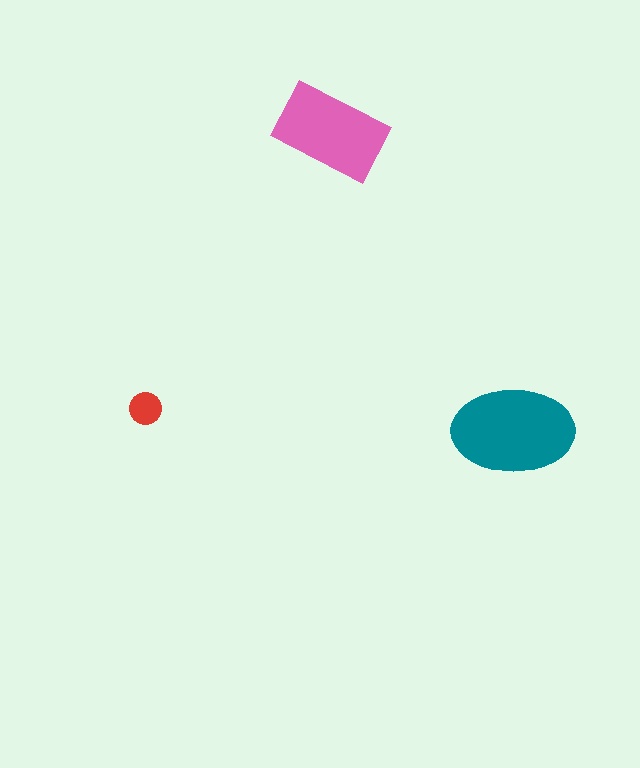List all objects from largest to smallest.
The teal ellipse, the pink rectangle, the red circle.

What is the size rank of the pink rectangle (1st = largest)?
2nd.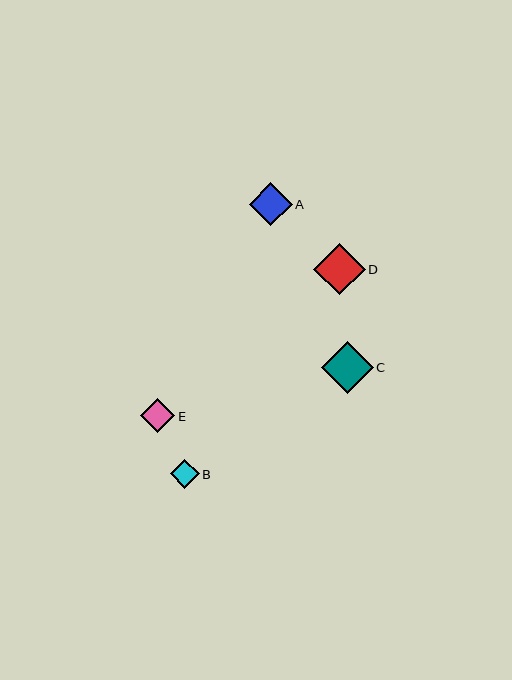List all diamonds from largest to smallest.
From largest to smallest: C, D, A, E, B.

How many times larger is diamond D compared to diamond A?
Diamond D is approximately 1.2 times the size of diamond A.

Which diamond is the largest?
Diamond C is the largest with a size of approximately 52 pixels.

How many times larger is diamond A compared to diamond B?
Diamond A is approximately 1.5 times the size of diamond B.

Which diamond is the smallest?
Diamond B is the smallest with a size of approximately 29 pixels.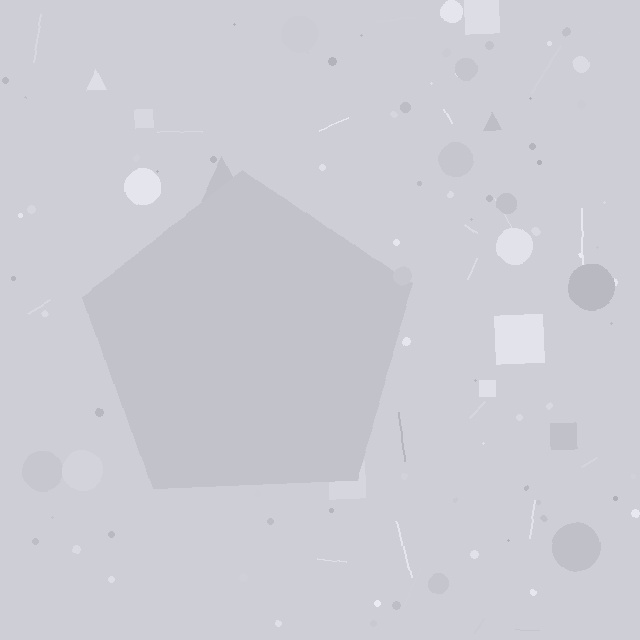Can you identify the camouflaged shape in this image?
The camouflaged shape is a pentagon.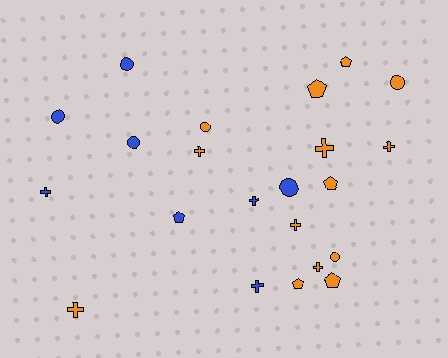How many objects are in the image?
There are 22 objects.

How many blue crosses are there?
There are 3 blue crosses.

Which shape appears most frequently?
Cross, with 9 objects.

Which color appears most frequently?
Orange, with 14 objects.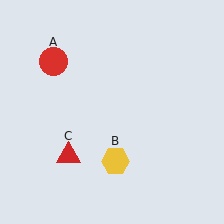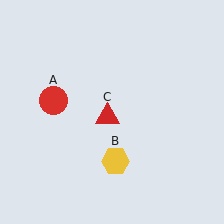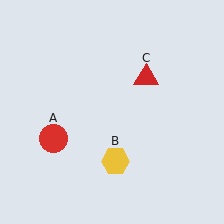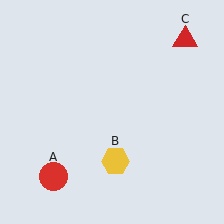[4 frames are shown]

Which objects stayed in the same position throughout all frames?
Yellow hexagon (object B) remained stationary.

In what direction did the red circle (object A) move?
The red circle (object A) moved down.